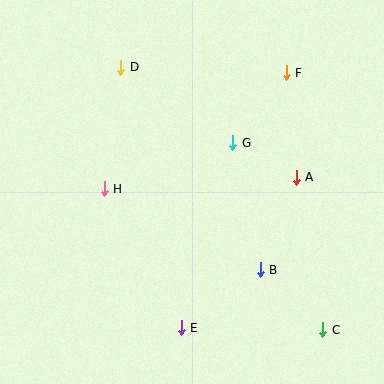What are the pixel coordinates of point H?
Point H is at (104, 189).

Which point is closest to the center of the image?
Point G at (232, 143) is closest to the center.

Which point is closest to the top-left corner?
Point D is closest to the top-left corner.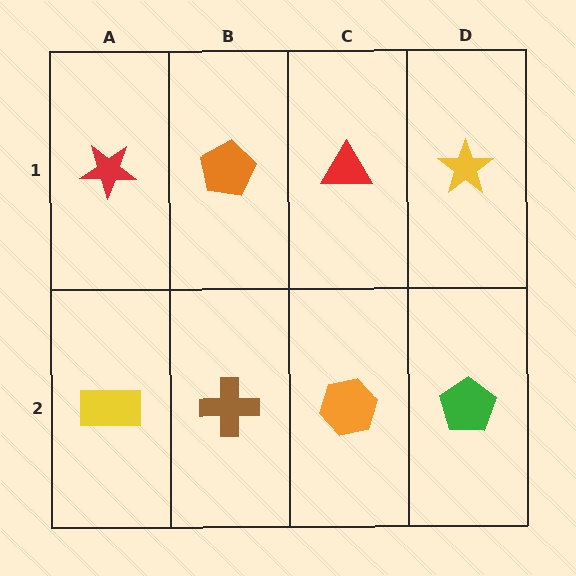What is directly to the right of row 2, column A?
A brown cross.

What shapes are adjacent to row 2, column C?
A red triangle (row 1, column C), a brown cross (row 2, column B), a green pentagon (row 2, column D).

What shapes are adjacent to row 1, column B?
A brown cross (row 2, column B), a red star (row 1, column A), a red triangle (row 1, column C).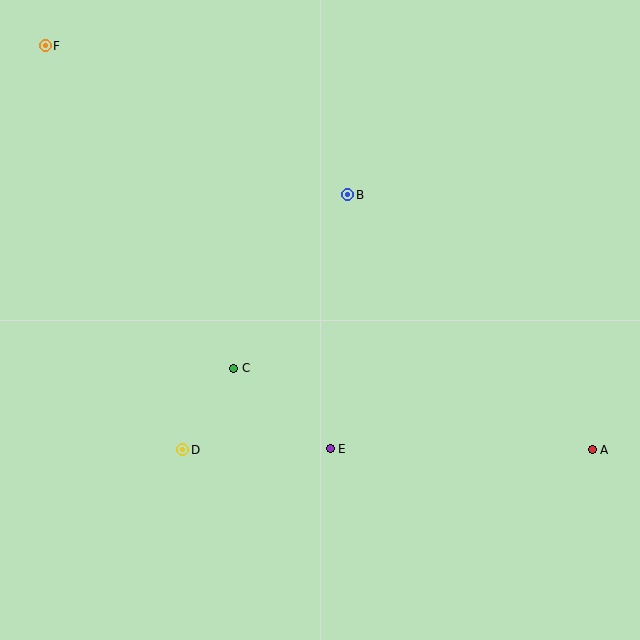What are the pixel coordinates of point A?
Point A is at (592, 450).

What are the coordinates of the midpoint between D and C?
The midpoint between D and C is at (208, 409).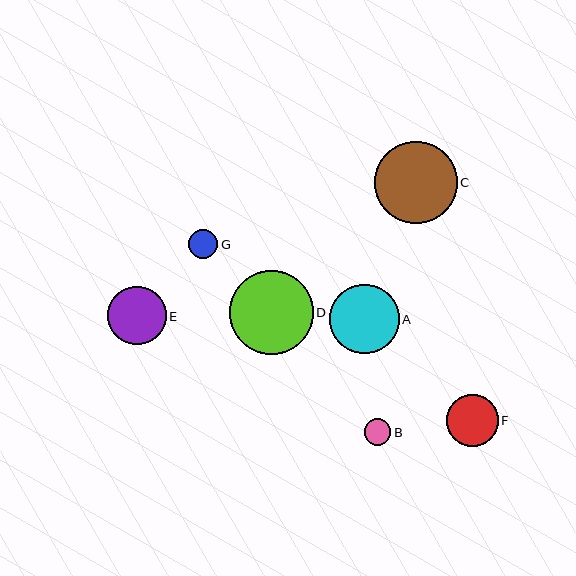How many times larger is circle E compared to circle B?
Circle E is approximately 2.2 times the size of circle B.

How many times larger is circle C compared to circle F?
Circle C is approximately 1.6 times the size of circle F.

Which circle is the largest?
Circle D is the largest with a size of approximately 84 pixels.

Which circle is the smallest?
Circle B is the smallest with a size of approximately 26 pixels.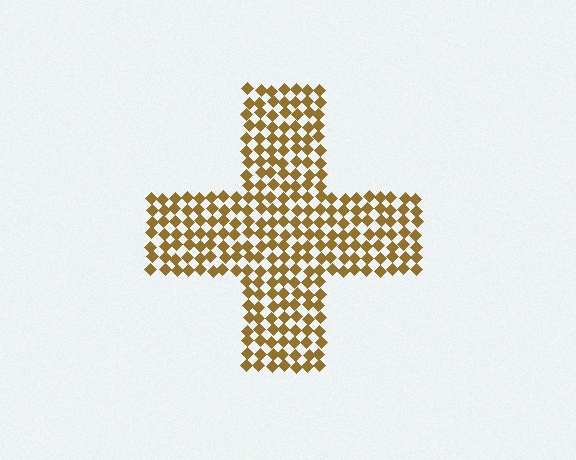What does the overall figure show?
The overall figure shows a cross.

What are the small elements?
The small elements are diamonds.